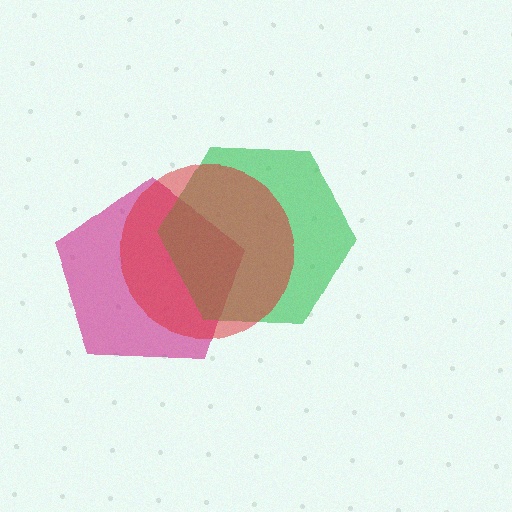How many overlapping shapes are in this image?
There are 3 overlapping shapes in the image.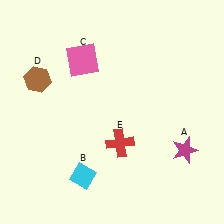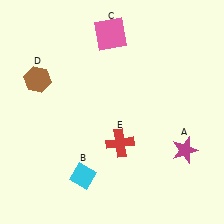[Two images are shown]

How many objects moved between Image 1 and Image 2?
1 object moved between the two images.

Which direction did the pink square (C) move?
The pink square (C) moved right.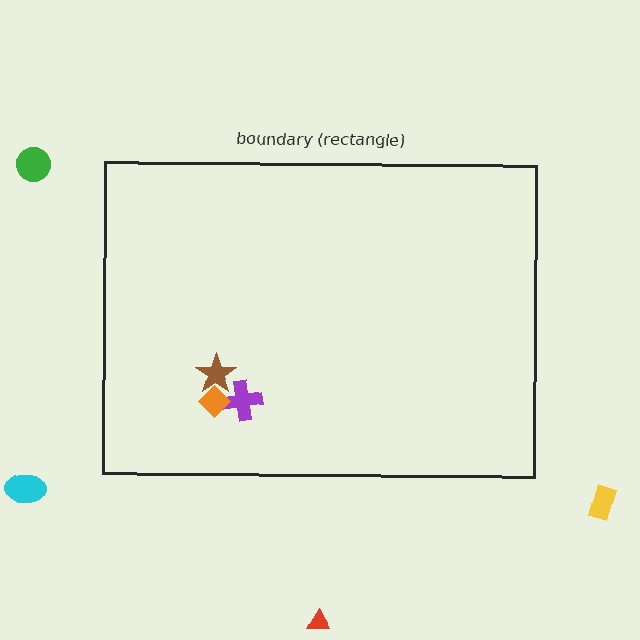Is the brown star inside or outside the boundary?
Inside.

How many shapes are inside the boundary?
3 inside, 4 outside.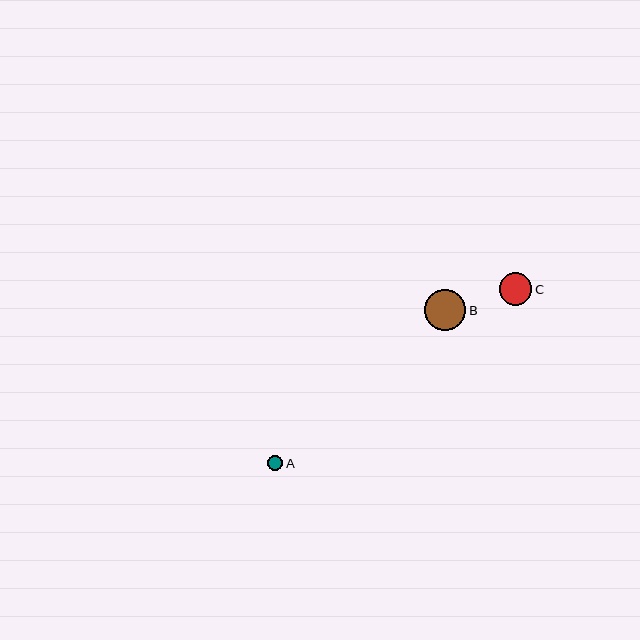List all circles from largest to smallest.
From largest to smallest: B, C, A.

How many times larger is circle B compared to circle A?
Circle B is approximately 2.7 times the size of circle A.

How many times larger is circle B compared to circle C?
Circle B is approximately 1.3 times the size of circle C.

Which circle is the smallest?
Circle A is the smallest with a size of approximately 16 pixels.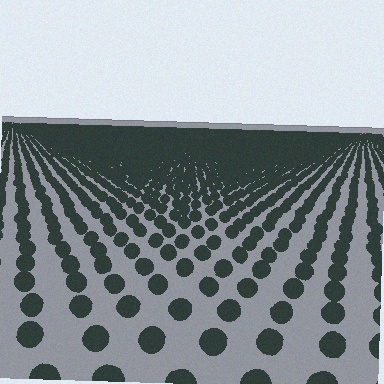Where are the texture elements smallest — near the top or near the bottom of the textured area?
Near the top.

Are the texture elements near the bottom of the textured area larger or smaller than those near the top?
Larger. Near the bottom, elements are closer to the viewer and appear at a bigger on-screen size.